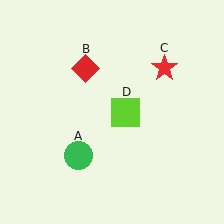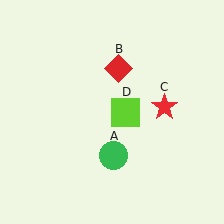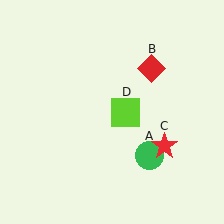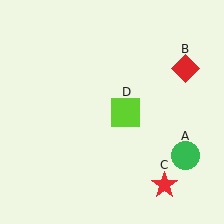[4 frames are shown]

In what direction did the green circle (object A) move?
The green circle (object A) moved right.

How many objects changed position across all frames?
3 objects changed position: green circle (object A), red diamond (object B), red star (object C).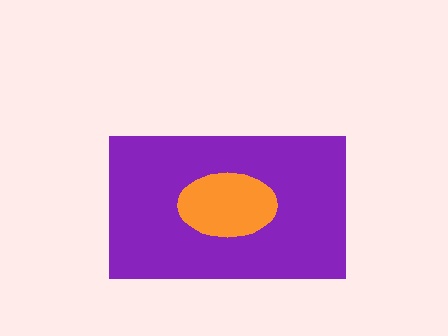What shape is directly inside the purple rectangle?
The orange ellipse.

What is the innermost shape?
The orange ellipse.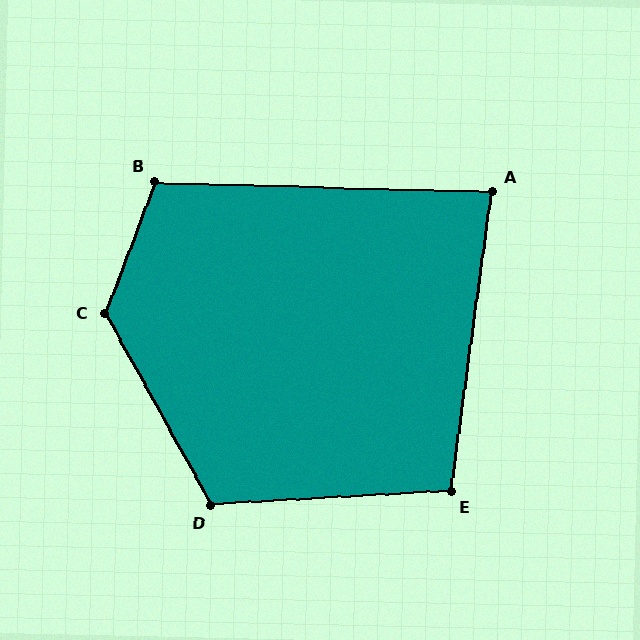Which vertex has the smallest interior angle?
A, at approximately 84 degrees.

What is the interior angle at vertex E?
Approximately 101 degrees (obtuse).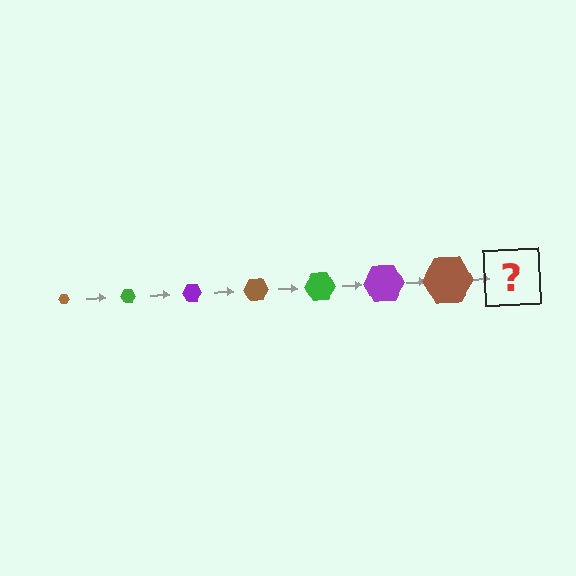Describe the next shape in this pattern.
It should be a green hexagon, larger than the previous one.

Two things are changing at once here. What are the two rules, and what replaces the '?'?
The two rules are that the hexagon grows larger each step and the color cycles through brown, green, and purple. The '?' should be a green hexagon, larger than the previous one.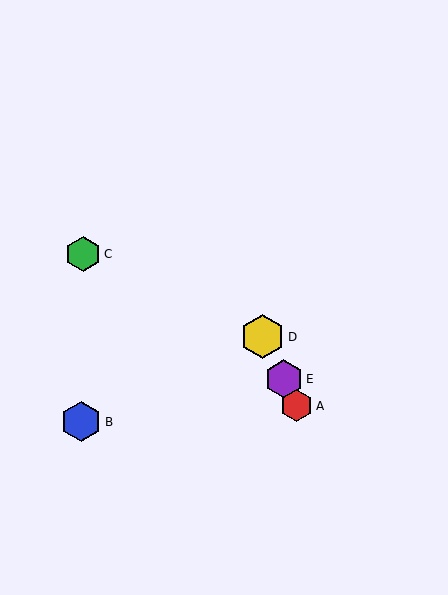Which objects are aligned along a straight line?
Objects A, D, E are aligned along a straight line.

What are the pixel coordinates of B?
Object B is at (81, 422).